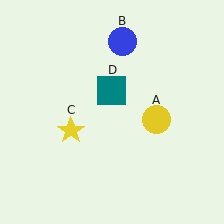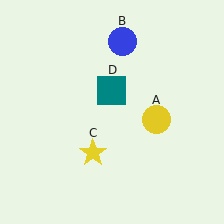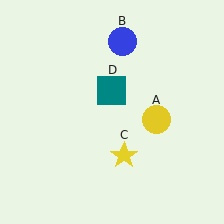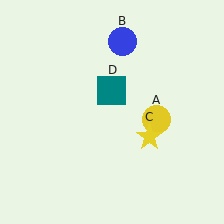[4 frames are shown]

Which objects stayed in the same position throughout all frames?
Yellow circle (object A) and blue circle (object B) and teal square (object D) remained stationary.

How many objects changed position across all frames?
1 object changed position: yellow star (object C).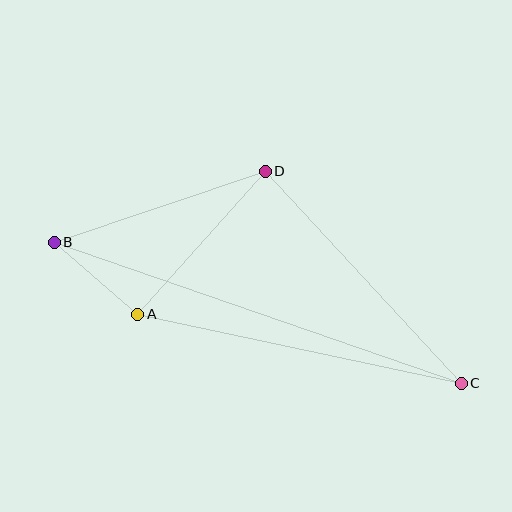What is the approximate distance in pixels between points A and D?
The distance between A and D is approximately 191 pixels.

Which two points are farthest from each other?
Points B and C are farthest from each other.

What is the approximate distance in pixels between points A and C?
The distance between A and C is approximately 331 pixels.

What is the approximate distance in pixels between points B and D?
The distance between B and D is approximately 222 pixels.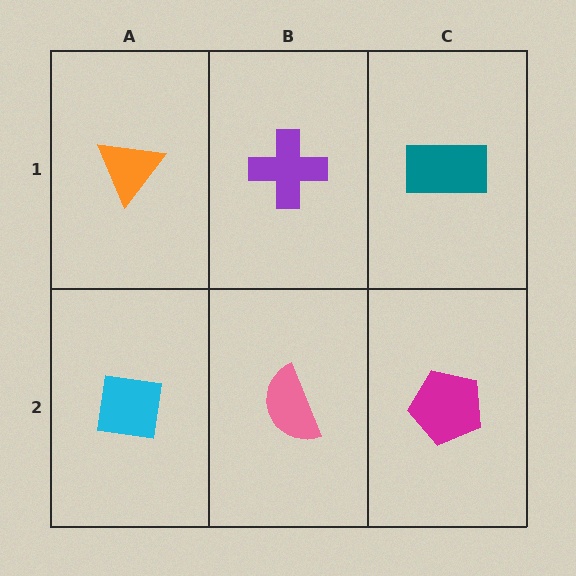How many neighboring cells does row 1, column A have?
2.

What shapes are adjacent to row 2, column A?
An orange triangle (row 1, column A), a pink semicircle (row 2, column B).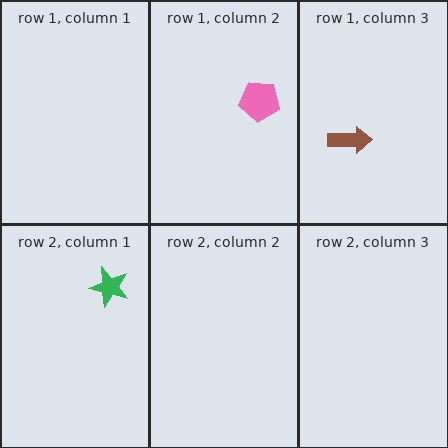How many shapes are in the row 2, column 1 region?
1.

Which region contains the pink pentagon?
The row 1, column 2 region.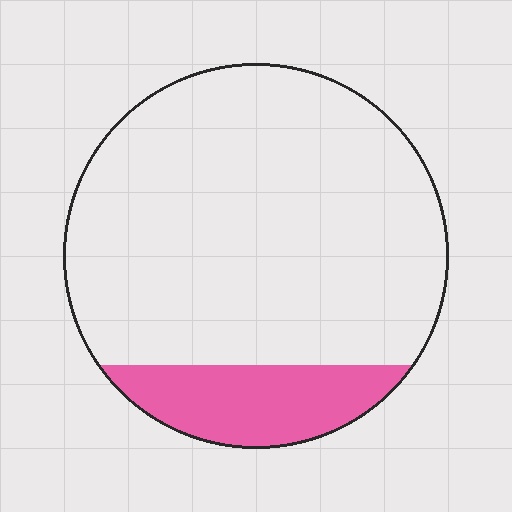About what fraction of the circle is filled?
About one sixth (1/6).